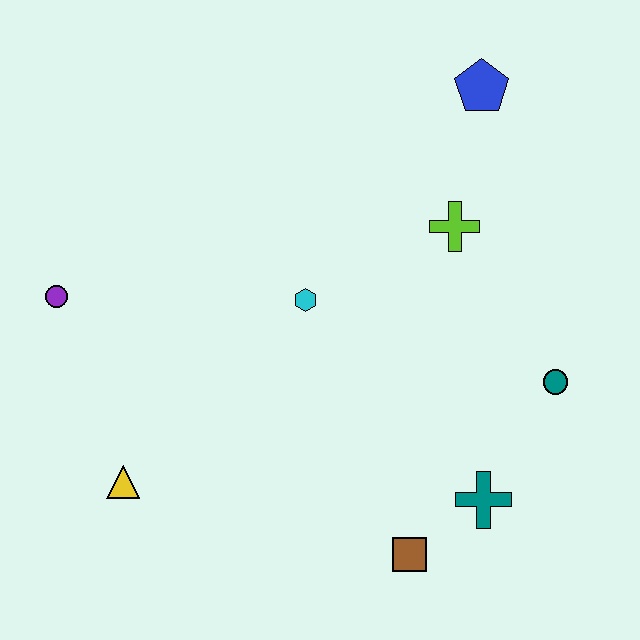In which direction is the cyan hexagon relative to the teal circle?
The cyan hexagon is to the left of the teal circle.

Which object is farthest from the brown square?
The blue pentagon is farthest from the brown square.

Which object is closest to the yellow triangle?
The purple circle is closest to the yellow triangle.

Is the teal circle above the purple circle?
No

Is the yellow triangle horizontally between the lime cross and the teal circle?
No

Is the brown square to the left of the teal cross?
Yes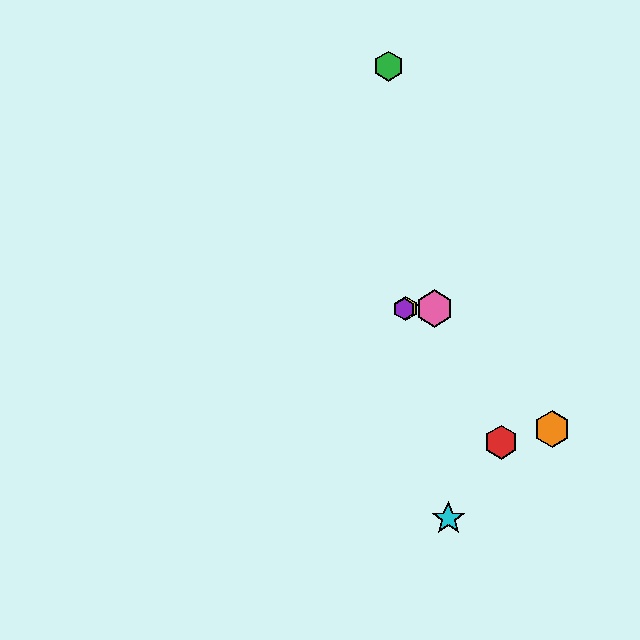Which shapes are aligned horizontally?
The blue star, the yellow hexagon, the purple hexagon, the pink hexagon are aligned horizontally.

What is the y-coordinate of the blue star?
The blue star is at y≈309.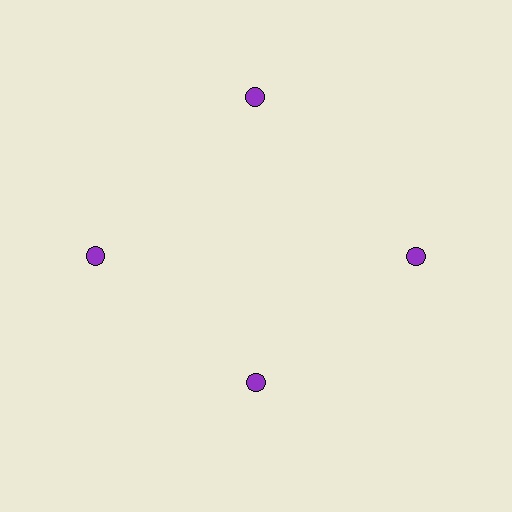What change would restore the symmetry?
The symmetry would be restored by moving it outward, back onto the ring so that all 4 circles sit at equal angles and equal distance from the center.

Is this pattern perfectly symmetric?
No. The 4 purple circles are arranged in a ring, but one element near the 6 o'clock position is pulled inward toward the center, breaking the 4-fold rotational symmetry.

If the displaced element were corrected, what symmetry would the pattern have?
It would have 4-fold rotational symmetry — the pattern would map onto itself every 90 degrees.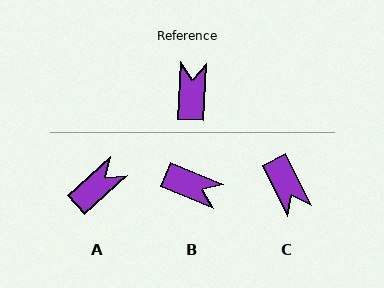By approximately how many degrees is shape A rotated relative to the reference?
Approximately 45 degrees clockwise.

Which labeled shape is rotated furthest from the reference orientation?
C, about 150 degrees away.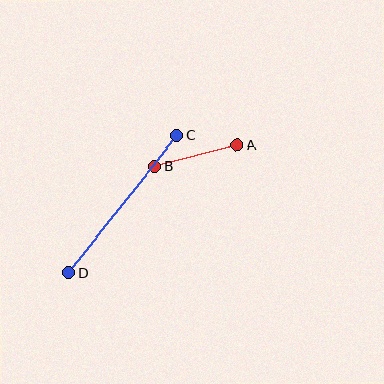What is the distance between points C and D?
The distance is approximately 176 pixels.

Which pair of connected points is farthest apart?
Points C and D are farthest apart.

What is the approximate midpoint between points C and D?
The midpoint is at approximately (123, 204) pixels.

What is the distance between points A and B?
The distance is approximately 86 pixels.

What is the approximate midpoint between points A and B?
The midpoint is at approximately (196, 156) pixels.